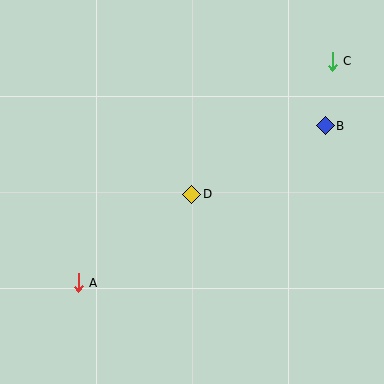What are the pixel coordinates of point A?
Point A is at (78, 283).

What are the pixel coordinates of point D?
Point D is at (192, 194).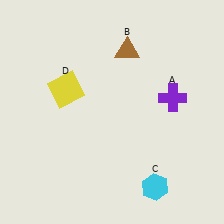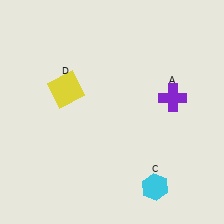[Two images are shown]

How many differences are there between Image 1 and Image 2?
There is 1 difference between the two images.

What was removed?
The brown triangle (B) was removed in Image 2.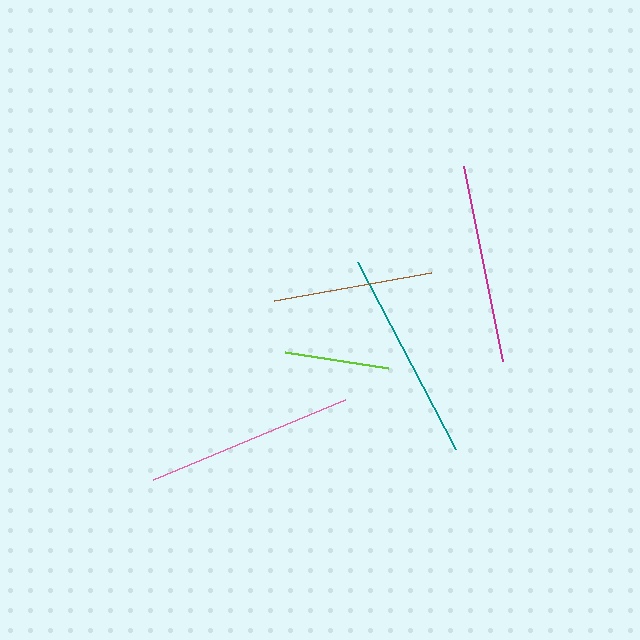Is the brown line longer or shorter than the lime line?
The brown line is longer than the lime line.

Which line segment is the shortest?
The lime line is the shortest at approximately 104 pixels.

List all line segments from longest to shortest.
From longest to shortest: teal, pink, magenta, brown, lime.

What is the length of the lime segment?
The lime segment is approximately 104 pixels long.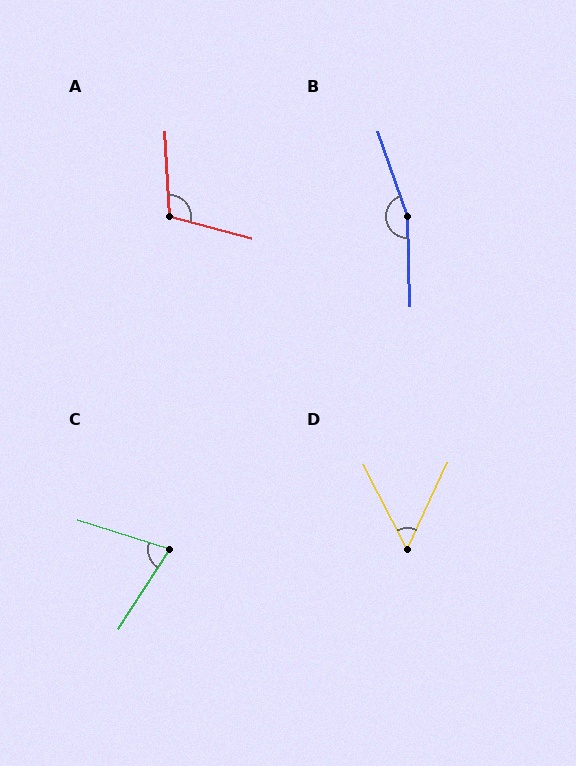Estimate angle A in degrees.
Approximately 108 degrees.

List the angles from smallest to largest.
D (52°), C (75°), A (108°), B (162°).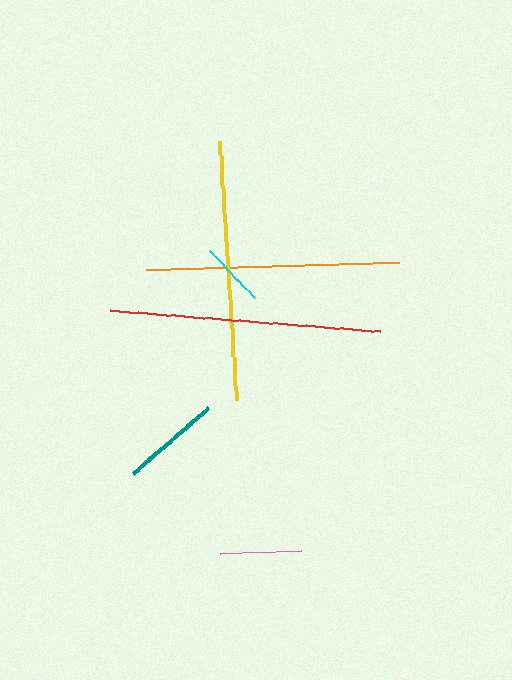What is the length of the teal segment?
The teal segment is approximately 100 pixels long.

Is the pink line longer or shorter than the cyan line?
The pink line is longer than the cyan line.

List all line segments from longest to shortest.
From longest to shortest: red, yellow, orange, teal, pink, cyan.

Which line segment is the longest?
The red line is the longest at approximately 271 pixels.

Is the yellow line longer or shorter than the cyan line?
The yellow line is longer than the cyan line.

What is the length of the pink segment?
The pink segment is approximately 80 pixels long.